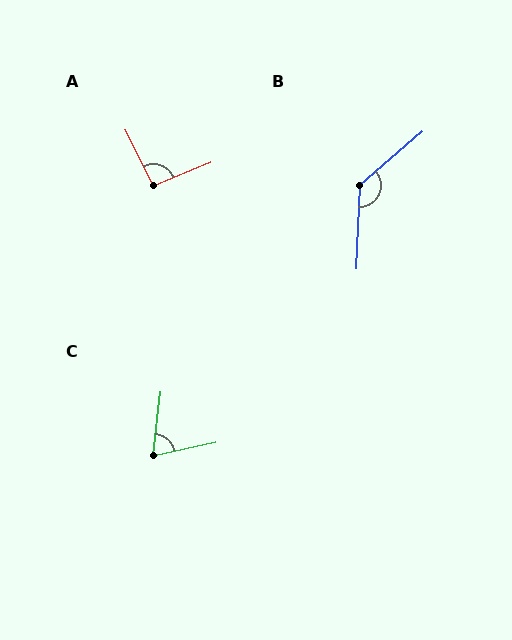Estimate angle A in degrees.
Approximately 94 degrees.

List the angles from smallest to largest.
C (70°), A (94°), B (133°).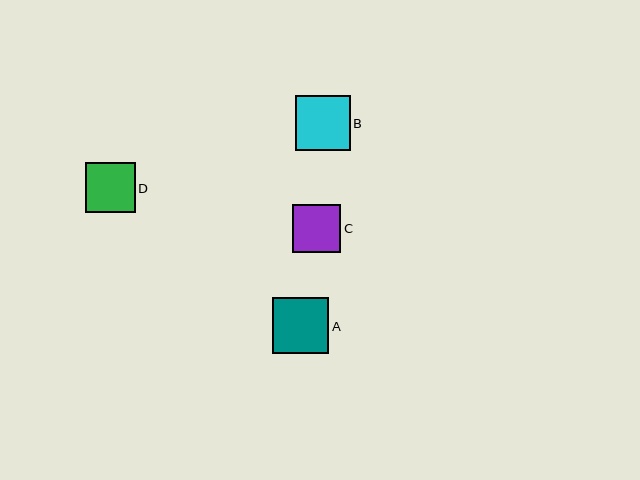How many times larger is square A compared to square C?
Square A is approximately 1.2 times the size of square C.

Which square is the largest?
Square A is the largest with a size of approximately 56 pixels.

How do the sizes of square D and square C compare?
Square D and square C are approximately the same size.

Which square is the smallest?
Square C is the smallest with a size of approximately 48 pixels.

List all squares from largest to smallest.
From largest to smallest: A, B, D, C.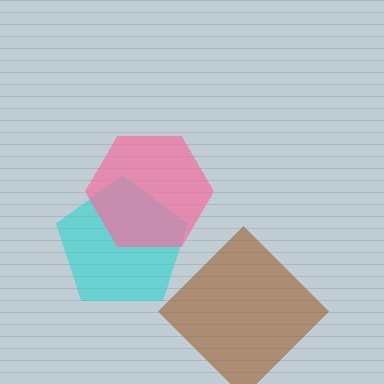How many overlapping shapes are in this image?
There are 3 overlapping shapes in the image.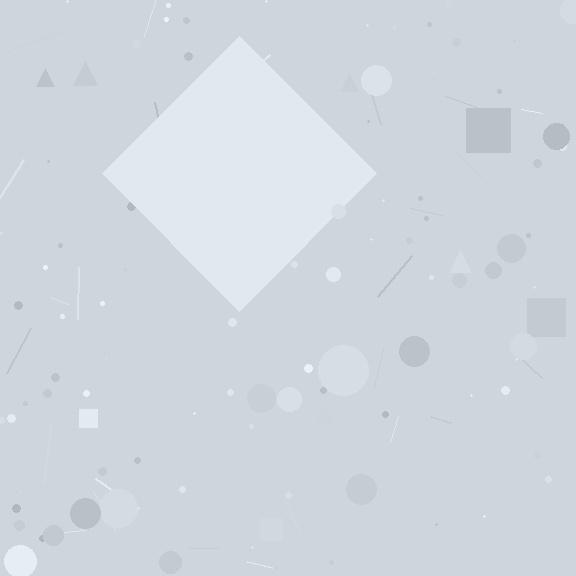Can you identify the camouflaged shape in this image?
The camouflaged shape is a diamond.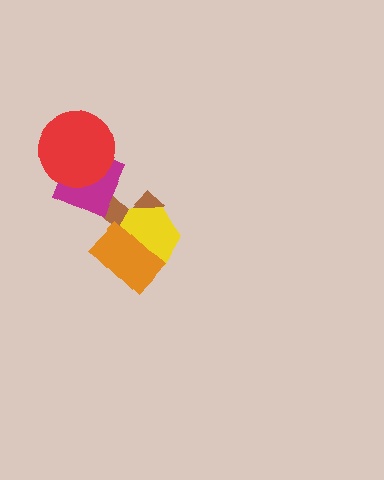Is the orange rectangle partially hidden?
No, no other shape covers it.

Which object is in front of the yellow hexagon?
The orange rectangle is in front of the yellow hexagon.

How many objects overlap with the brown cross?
3 objects overlap with the brown cross.